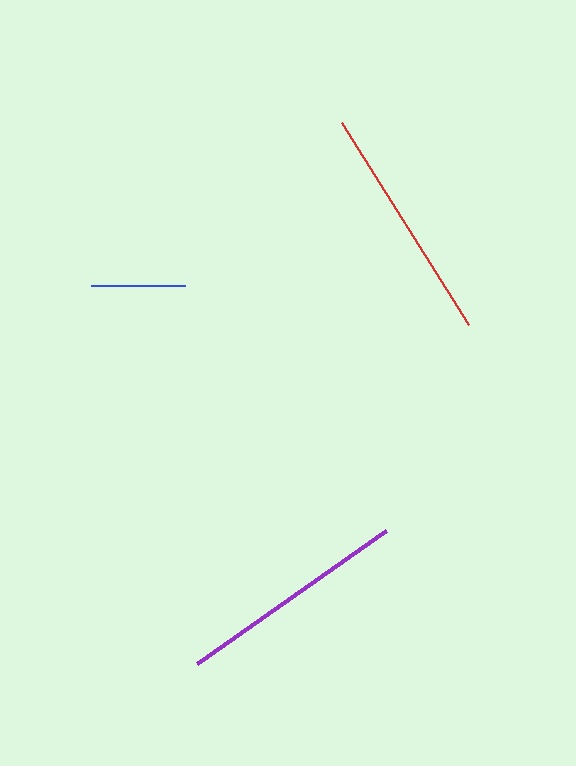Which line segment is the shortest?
The blue line is the shortest at approximately 94 pixels.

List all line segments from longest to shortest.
From longest to shortest: red, purple, blue.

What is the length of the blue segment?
The blue segment is approximately 94 pixels long.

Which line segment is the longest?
The red line is the longest at approximately 239 pixels.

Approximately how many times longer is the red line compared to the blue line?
The red line is approximately 2.5 times the length of the blue line.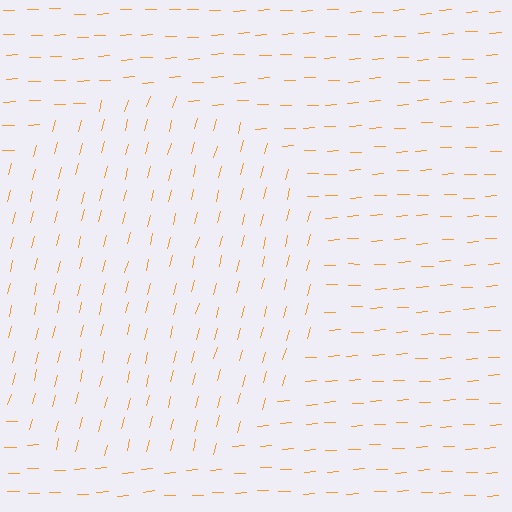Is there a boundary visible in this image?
Yes, there is a texture boundary formed by a change in line orientation.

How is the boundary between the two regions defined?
The boundary is defined purely by a change in line orientation (approximately 73 degrees difference). All lines are the same color and thickness.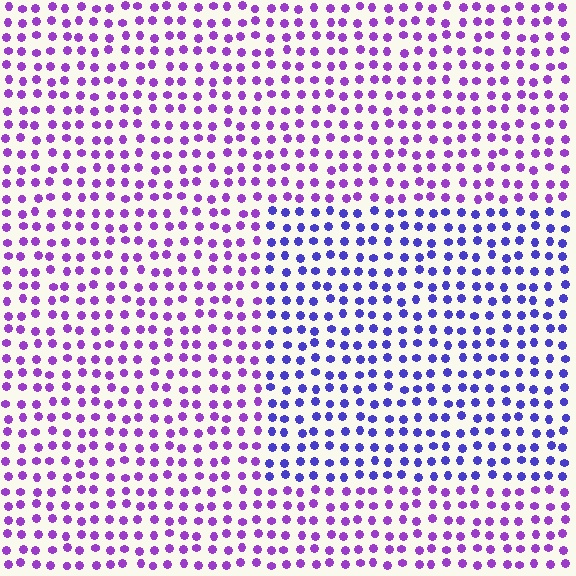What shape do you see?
I see a rectangle.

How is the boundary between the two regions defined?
The boundary is defined purely by a slight shift in hue (about 36 degrees). Spacing, size, and orientation are identical on both sides.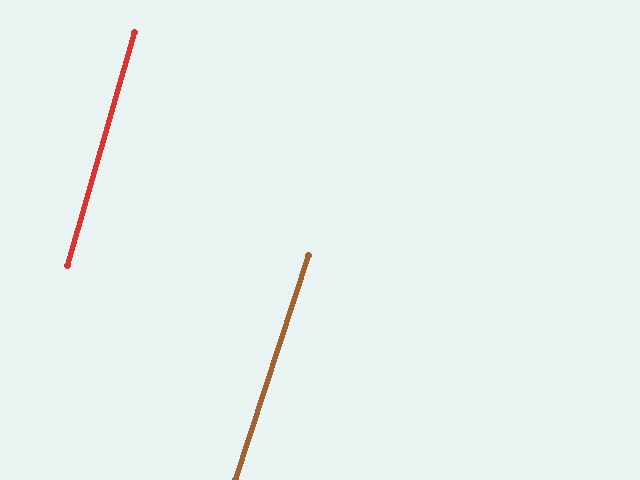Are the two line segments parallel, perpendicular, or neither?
Parallel — their directions differ by only 1.9°.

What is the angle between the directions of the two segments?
Approximately 2 degrees.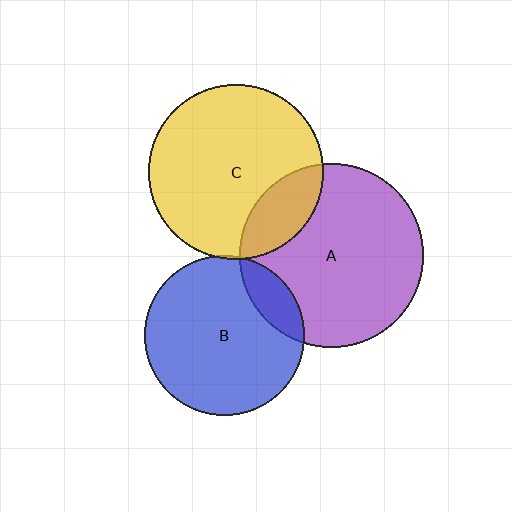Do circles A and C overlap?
Yes.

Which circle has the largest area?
Circle A (purple).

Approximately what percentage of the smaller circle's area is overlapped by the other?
Approximately 20%.